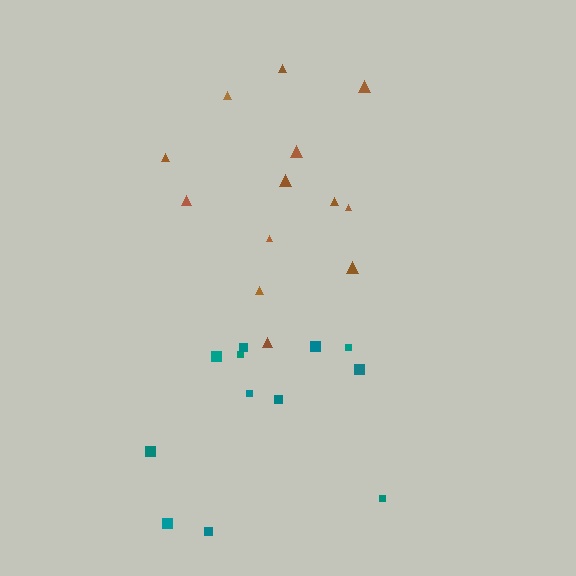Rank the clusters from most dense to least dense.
brown, teal.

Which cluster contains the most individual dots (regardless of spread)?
Brown (13).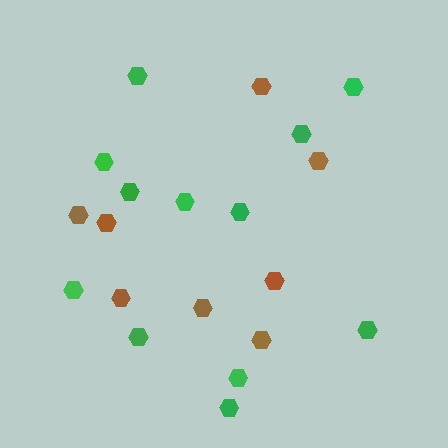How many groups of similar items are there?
There are 2 groups: one group of green hexagons (12) and one group of brown hexagons (8).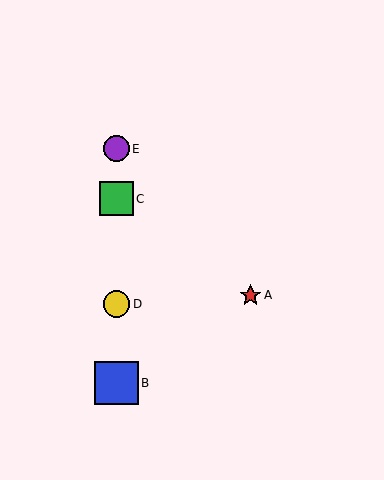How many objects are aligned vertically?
4 objects (B, C, D, E) are aligned vertically.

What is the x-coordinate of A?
Object A is at x≈250.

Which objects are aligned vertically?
Objects B, C, D, E are aligned vertically.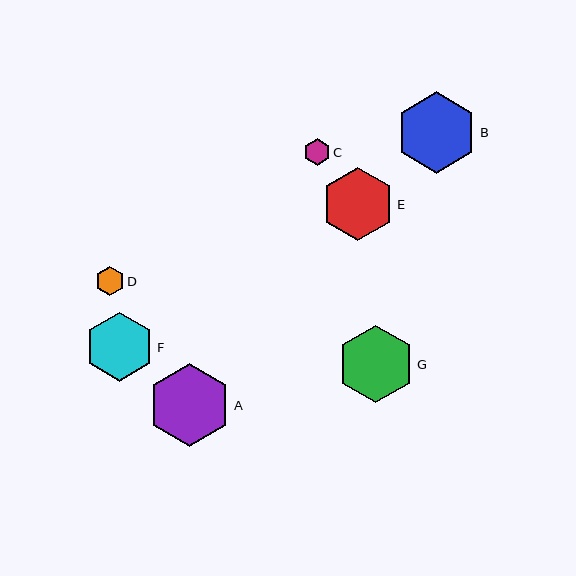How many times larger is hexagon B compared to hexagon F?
Hexagon B is approximately 1.2 times the size of hexagon F.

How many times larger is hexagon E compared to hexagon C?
Hexagon E is approximately 2.8 times the size of hexagon C.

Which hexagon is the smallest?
Hexagon C is the smallest with a size of approximately 27 pixels.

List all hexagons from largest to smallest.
From largest to smallest: A, B, G, E, F, D, C.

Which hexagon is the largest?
Hexagon A is the largest with a size of approximately 83 pixels.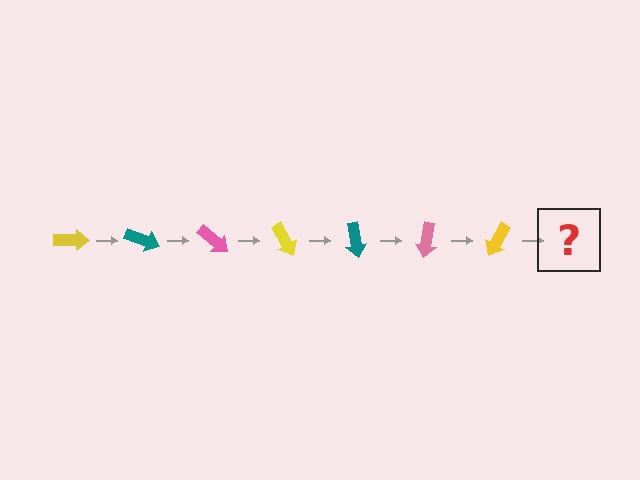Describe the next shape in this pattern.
It should be a teal arrow, rotated 140 degrees from the start.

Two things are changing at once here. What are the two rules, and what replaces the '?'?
The two rules are that it rotates 20 degrees each step and the color cycles through yellow, teal, and pink. The '?' should be a teal arrow, rotated 140 degrees from the start.